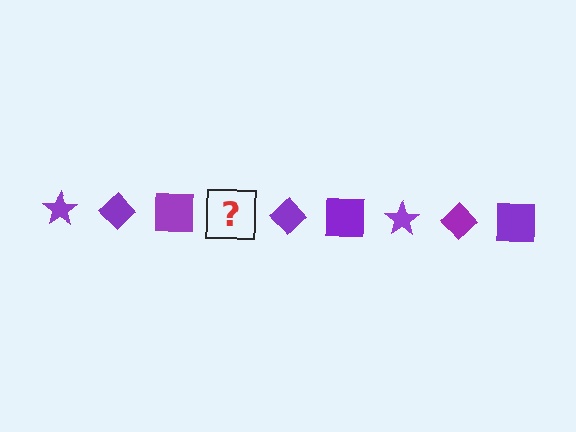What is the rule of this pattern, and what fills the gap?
The rule is that the pattern cycles through star, diamond, square shapes in purple. The gap should be filled with a purple star.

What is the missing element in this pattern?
The missing element is a purple star.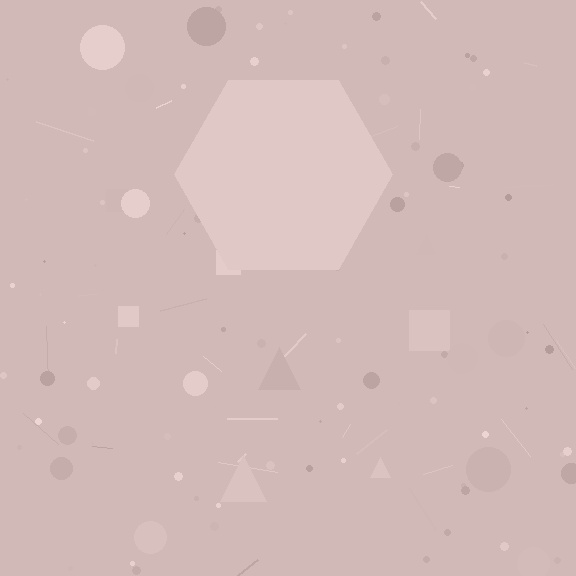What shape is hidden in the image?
A hexagon is hidden in the image.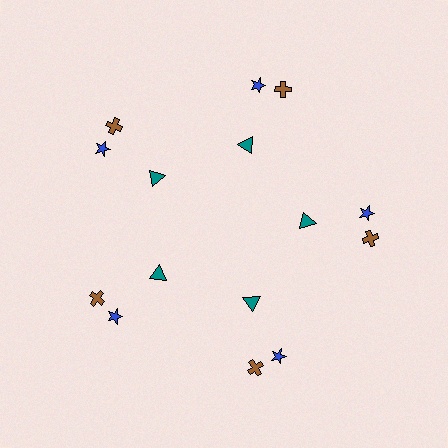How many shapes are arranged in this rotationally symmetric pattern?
There are 15 shapes, arranged in 5 groups of 3.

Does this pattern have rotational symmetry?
Yes, this pattern has 5-fold rotational symmetry. It looks the same after rotating 72 degrees around the center.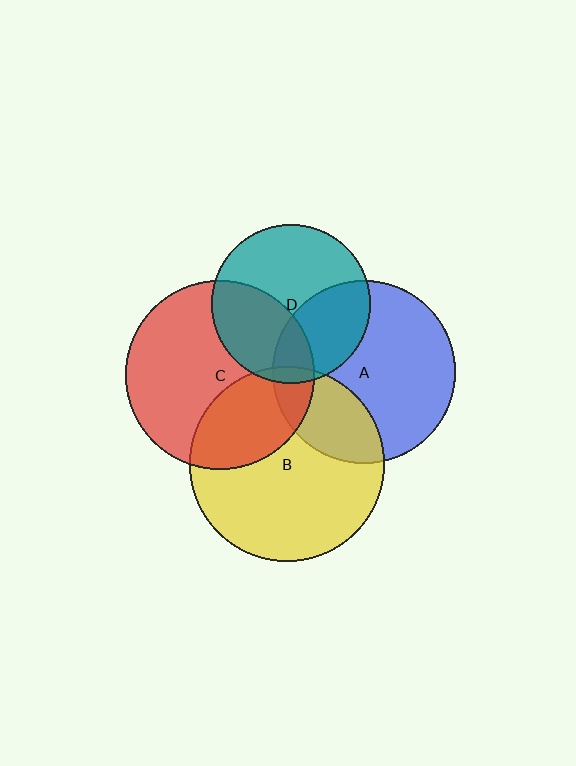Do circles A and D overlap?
Yes.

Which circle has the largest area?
Circle B (yellow).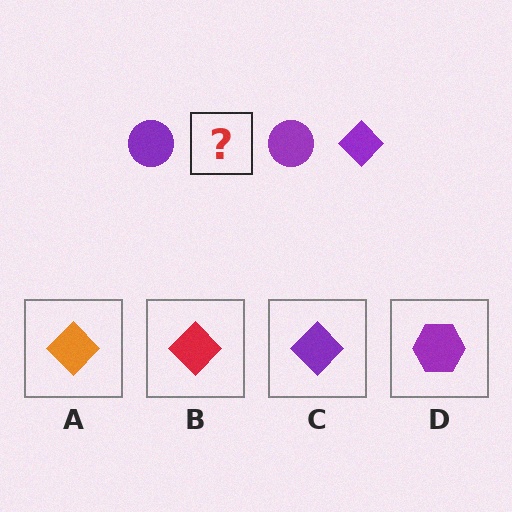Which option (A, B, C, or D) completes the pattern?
C.